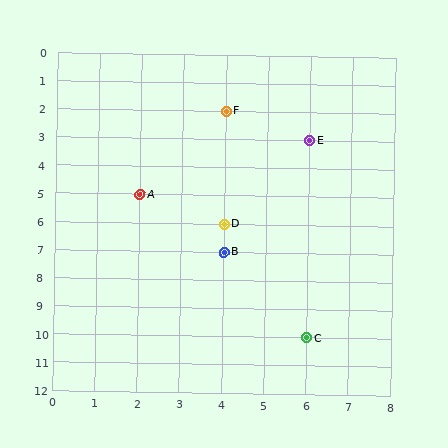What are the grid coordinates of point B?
Point B is at grid coordinates (4, 7).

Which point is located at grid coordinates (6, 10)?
Point C is at (6, 10).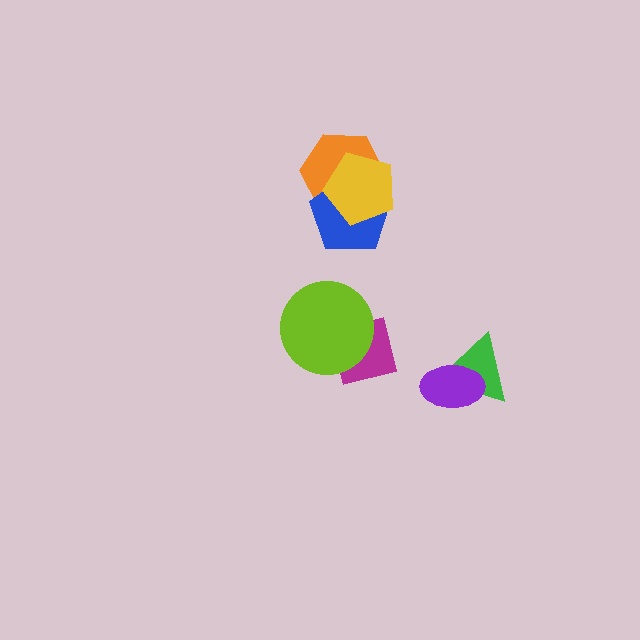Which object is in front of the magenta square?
The lime circle is in front of the magenta square.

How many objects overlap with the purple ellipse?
1 object overlaps with the purple ellipse.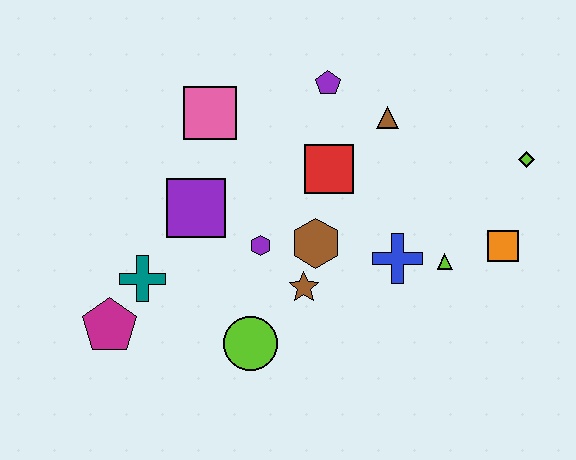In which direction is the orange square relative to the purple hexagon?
The orange square is to the right of the purple hexagon.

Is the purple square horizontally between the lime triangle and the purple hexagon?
No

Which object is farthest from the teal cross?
The lime diamond is farthest from the teal cross.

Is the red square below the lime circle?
No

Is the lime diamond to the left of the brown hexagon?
No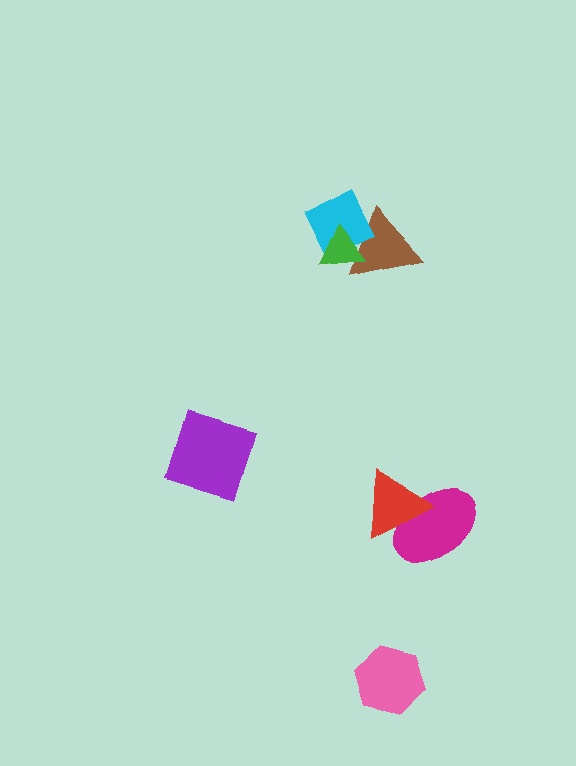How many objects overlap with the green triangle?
2 objects overlap with the green triangle.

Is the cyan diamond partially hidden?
Yes, it is partially covered by another shape.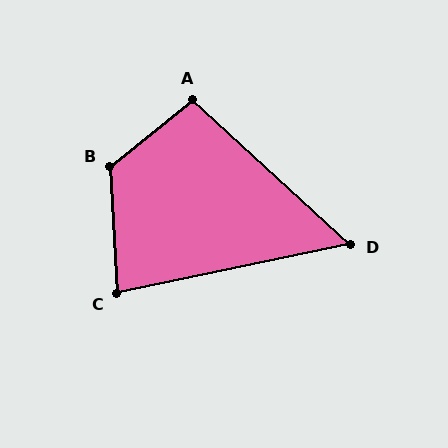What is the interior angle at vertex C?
Approximately 81 degrees (acute).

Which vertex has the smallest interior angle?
D, at approximately 54 degrees.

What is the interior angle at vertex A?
Approximately 99 degrees (obtuse).